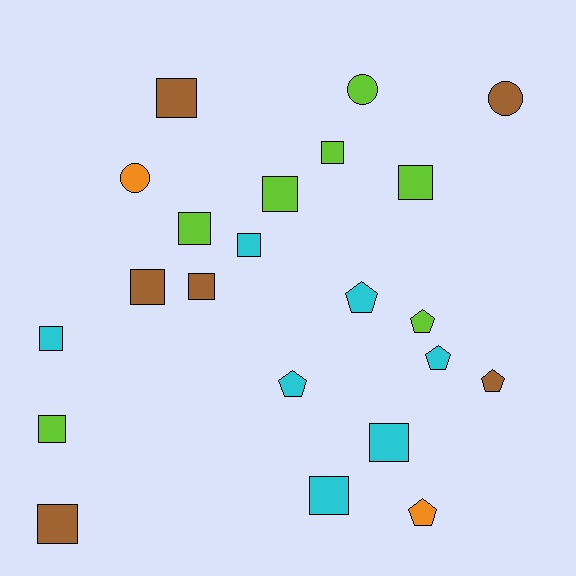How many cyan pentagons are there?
There are 3 cyan pentagons.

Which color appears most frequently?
Cyan, with 7 objects.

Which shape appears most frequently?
Square, with 13 objects.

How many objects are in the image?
There are 22 objects.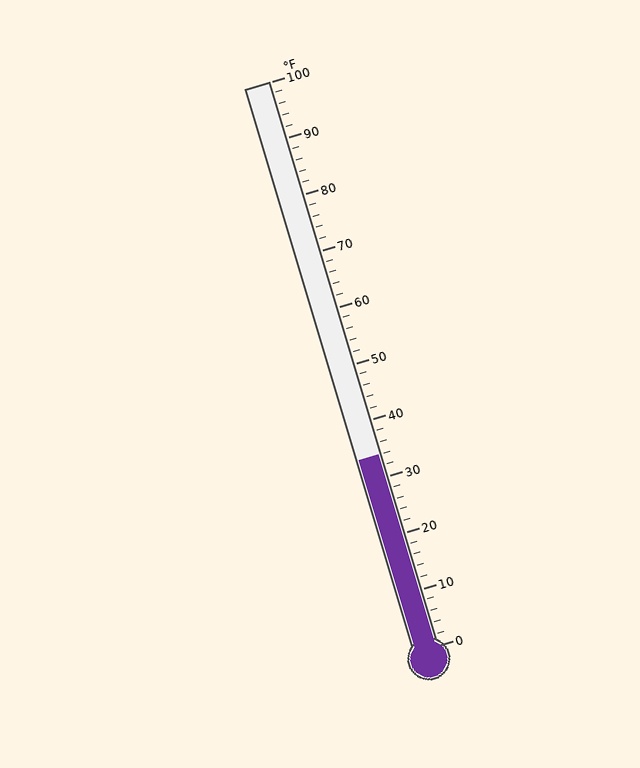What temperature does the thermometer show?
The thermometer shows approximately 34°F.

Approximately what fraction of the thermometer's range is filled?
The thermometer is filled to approximately 35% of its range.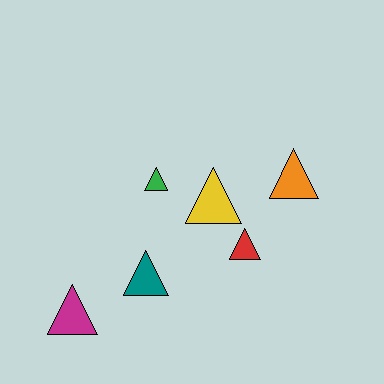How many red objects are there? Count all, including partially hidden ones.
There is 1 red object.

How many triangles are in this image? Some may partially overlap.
There are 6 triangles.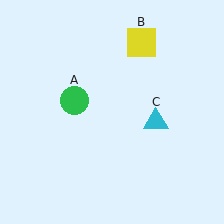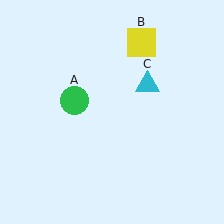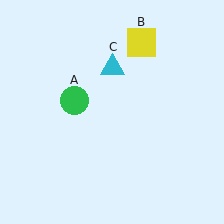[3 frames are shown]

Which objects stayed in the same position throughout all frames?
Green circle (object A) and yellow square (object B) remained stationary.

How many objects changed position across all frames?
1 object changed position: cyan triangle (object C).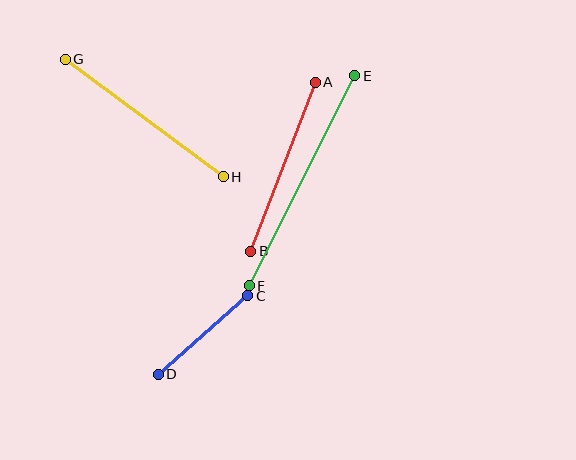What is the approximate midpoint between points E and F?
The midpoint is at approximately (302, 181) pixels.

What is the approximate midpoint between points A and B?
The midpoint is at approximately (283, 167) pixels.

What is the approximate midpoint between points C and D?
The midpoint is at approximately (203, 335) pixels.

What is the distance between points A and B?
The distance is approximately 181 pixels.